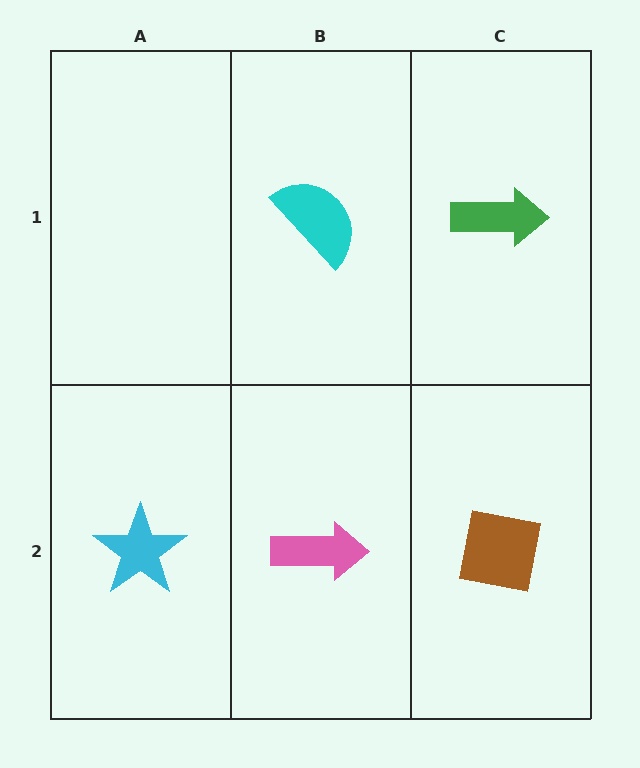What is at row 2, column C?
A brown square.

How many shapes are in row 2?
3 shapes.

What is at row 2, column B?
A pink arrow.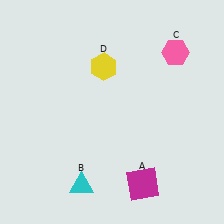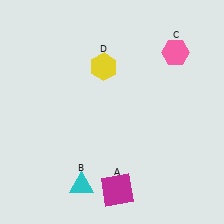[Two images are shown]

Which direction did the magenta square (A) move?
The magenta square (A) moved left.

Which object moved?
The magenta square (A) moved left.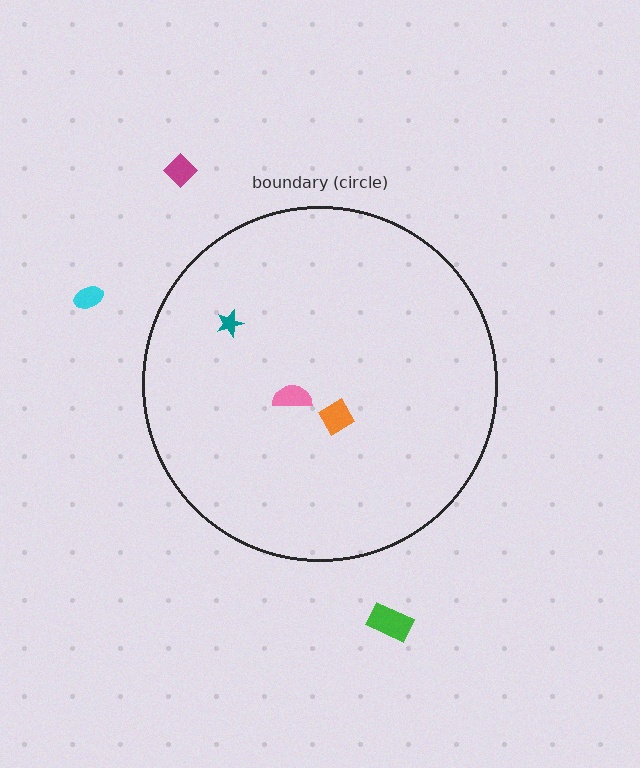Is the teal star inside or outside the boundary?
Inside.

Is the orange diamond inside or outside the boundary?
Inside.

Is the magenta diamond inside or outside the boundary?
Outside.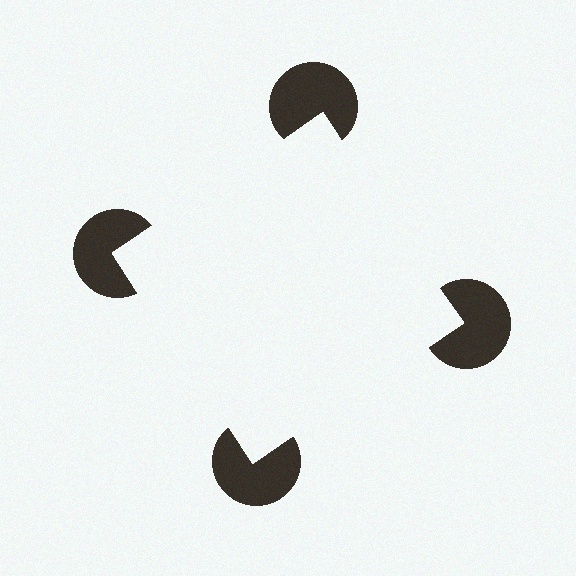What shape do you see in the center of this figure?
An illusory square — its edges are inferred from the aligned wedge cuts in the pac-man discs, not physically drawn.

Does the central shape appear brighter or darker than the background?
It typically appears slightly brighter than the background, even though no actual brightness change is drawn.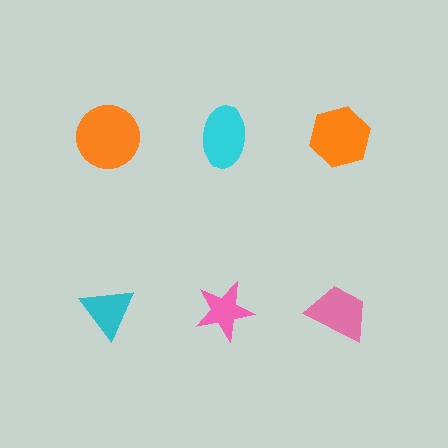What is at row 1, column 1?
An orange circle.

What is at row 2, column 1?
A cyan triangle.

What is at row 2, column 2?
A pink star.